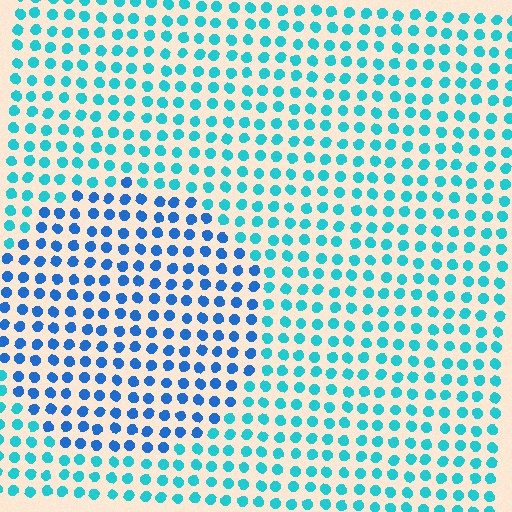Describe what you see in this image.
The image is filled with small cyan elements in a uniform arrangement. A circle-shaped region is visible where the elements are tinted to a slightly different hue, forming a subtle color boundary.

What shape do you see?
I see a circle.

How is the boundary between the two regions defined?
The boundary is defined purely by a slight shift in hue (about 32 degrees). Spacing, size, and orientation are identical on both sides.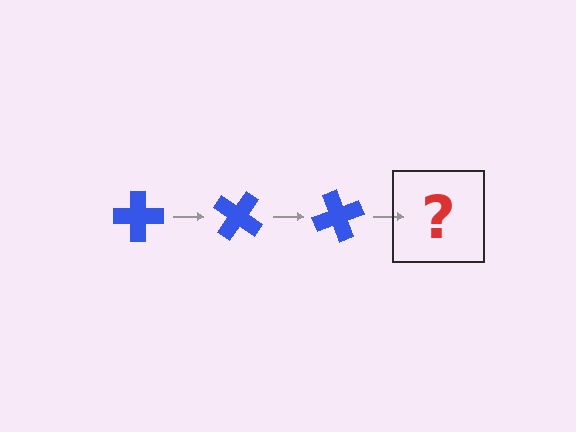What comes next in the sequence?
The next element should be a blue cross rotated 105 degrees.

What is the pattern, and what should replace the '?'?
The pattern is that the cross rotates 35 degrees each step. The '?' should be a blue cross rotated 105 degrees.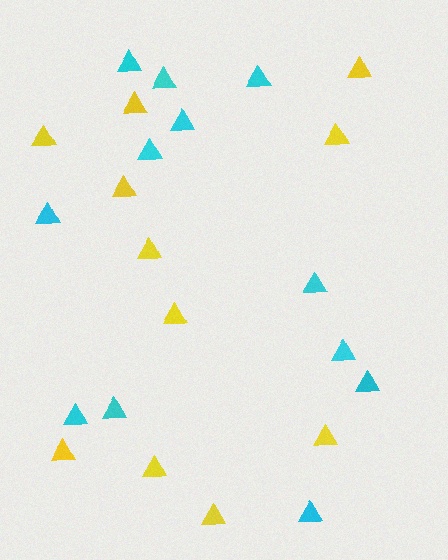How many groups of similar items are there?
There are 2 groups: one group of yellow triangles (11) and one group of cyan triangles (12).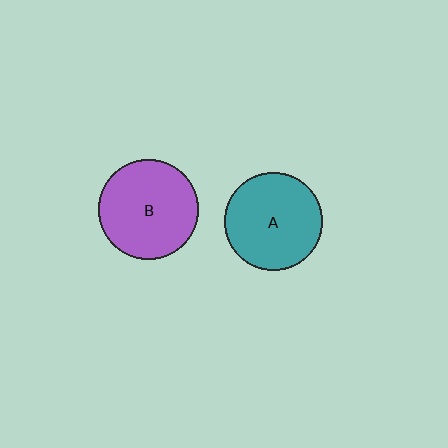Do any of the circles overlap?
No, none of the circles overlap.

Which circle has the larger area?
Circle B (purple).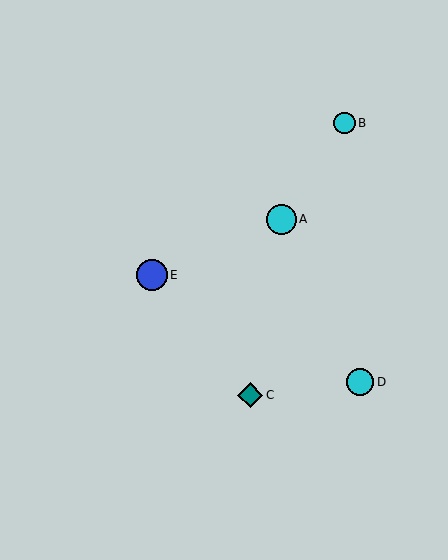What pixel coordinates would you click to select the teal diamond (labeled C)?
Click at (250, 395) to select the teal diamond C.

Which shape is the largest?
The blue circle (labeled E) is the largest.